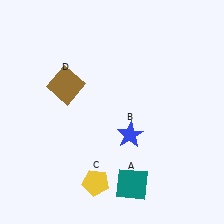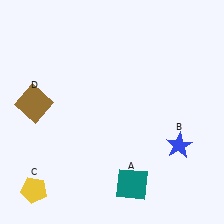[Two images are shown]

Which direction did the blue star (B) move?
The blue star (B) moved right.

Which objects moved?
The objects that moved are: the blue star (B), the yellow pentagon (C), the brown square (D).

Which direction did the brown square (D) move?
The brown square (D) moved left.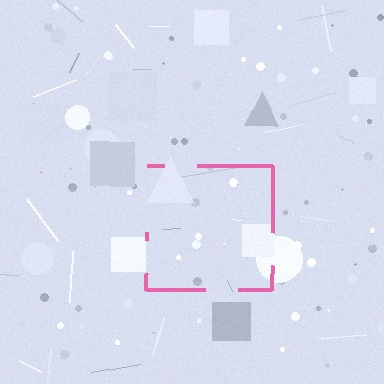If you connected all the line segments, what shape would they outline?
They would outline a square.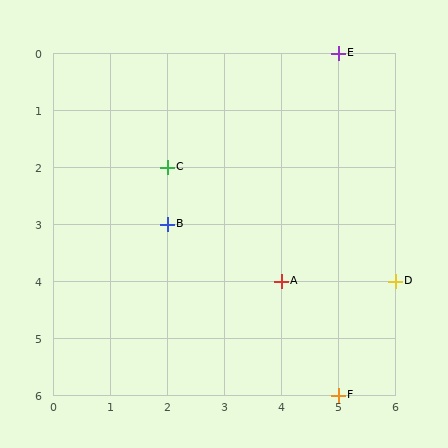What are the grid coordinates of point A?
Point A is at grid coordinates (4, 4).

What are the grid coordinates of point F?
Point F is at grid coordinates (5, 6).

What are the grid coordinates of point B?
Point B is at grid coordinates (2, 3).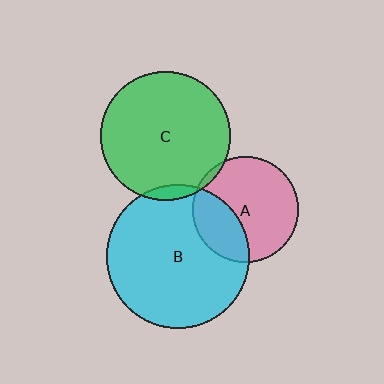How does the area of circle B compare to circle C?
Approximately 1.2 times.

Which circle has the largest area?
Circle B (cyan).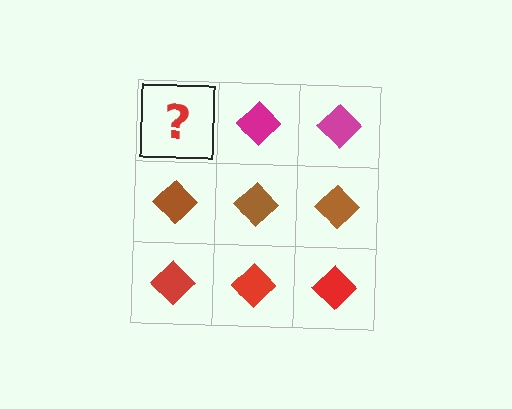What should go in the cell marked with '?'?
The missing cell should contain a magenta diamond.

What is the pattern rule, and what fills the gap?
The rule is that each row has a consistent color. The gap should be filled with a magenta diamond.